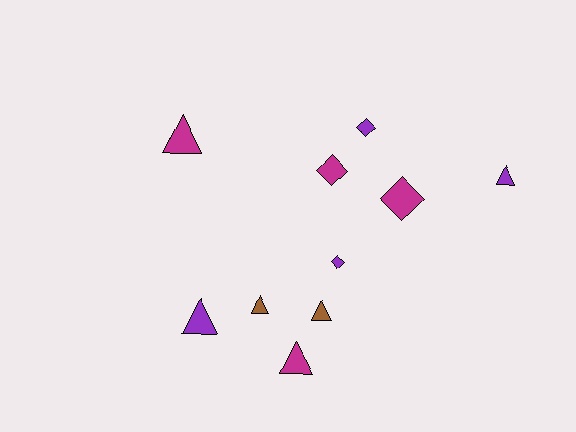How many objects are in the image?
There are 10 objects.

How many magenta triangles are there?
There are 2 magenta triangles.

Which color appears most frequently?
Purple, with 4 objects.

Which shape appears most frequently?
Triangle, with 6 objects.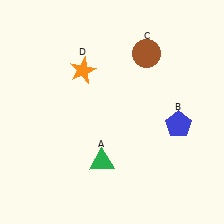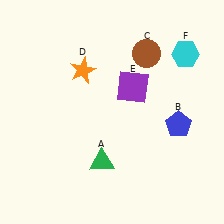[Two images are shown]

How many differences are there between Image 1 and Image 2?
There are 2 differences between the two images.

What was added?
A purple square (E), a cyan hexagon (F) were added in Image 2.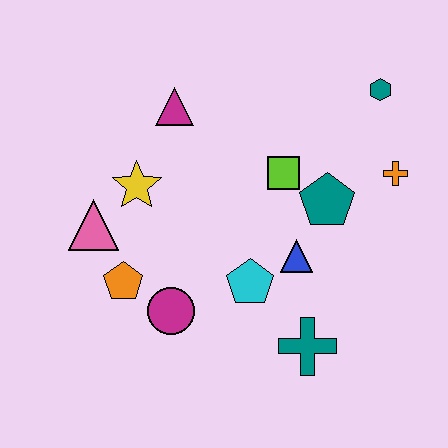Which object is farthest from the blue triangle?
The pink triangle is farthest from the blue triangle.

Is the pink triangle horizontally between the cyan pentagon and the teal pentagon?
No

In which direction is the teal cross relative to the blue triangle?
The teal cross is below the blue triangle.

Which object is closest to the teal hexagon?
The orange cross is closest to the teal hexagon.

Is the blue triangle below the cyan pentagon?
No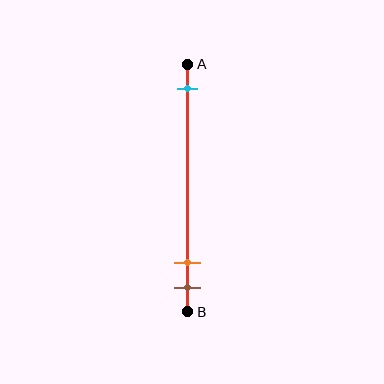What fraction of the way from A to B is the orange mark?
The orange mark is approximately 80% (0.8) of the way from A to B.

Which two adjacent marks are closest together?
The orange and brown marks are the closest adjacent pair.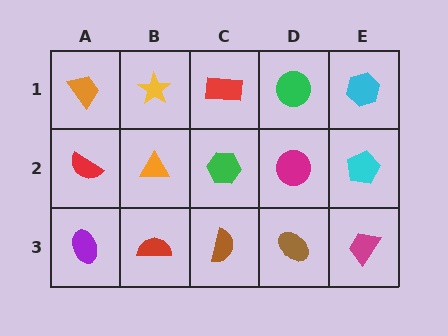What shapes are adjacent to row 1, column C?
A green hexagon (row 2, column C), a yellow star (row 1, column B), a green circle (row 1, column D).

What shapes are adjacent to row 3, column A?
A red semicircle (row 2, column A), a red semicircle (row 3, column B).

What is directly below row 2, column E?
A magenta trapezoid.